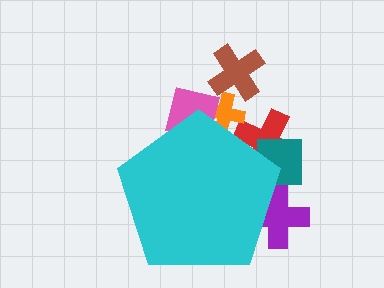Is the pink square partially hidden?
Yes, the pink square is partially hidden behind the cyan pentagon.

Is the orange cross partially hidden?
Yes, the orange cross is partially hidden behind the cyan pentagon.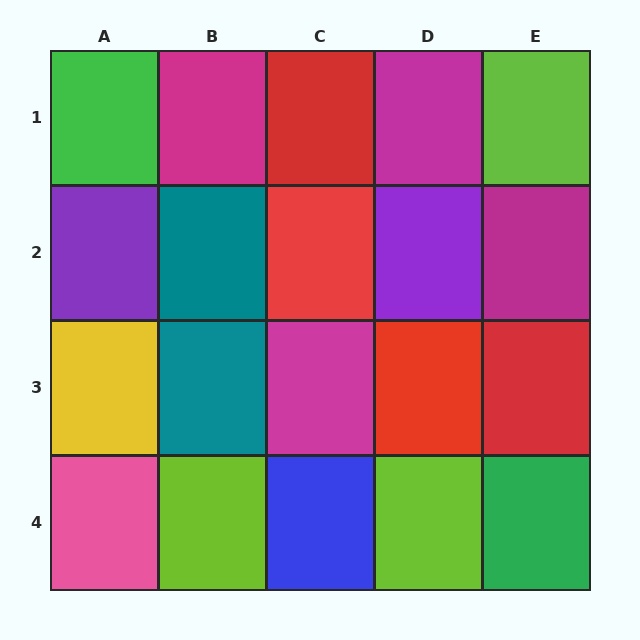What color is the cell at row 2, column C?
Red.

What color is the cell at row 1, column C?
Red.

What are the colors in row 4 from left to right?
Pink, lime, blue, lime, green.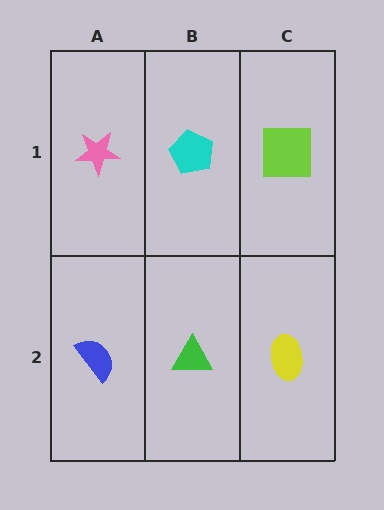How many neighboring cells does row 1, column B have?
3.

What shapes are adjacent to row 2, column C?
A lime square (row 1, column C), a green triangle (row 2, column B).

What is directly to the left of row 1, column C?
A cyan pentagon.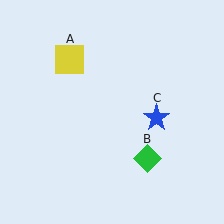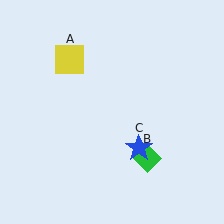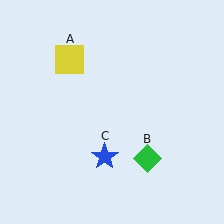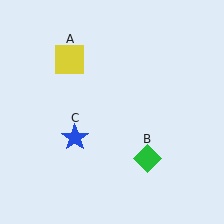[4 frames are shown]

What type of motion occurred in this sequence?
The blue star (object C) rotated clockwise around the center of the scene.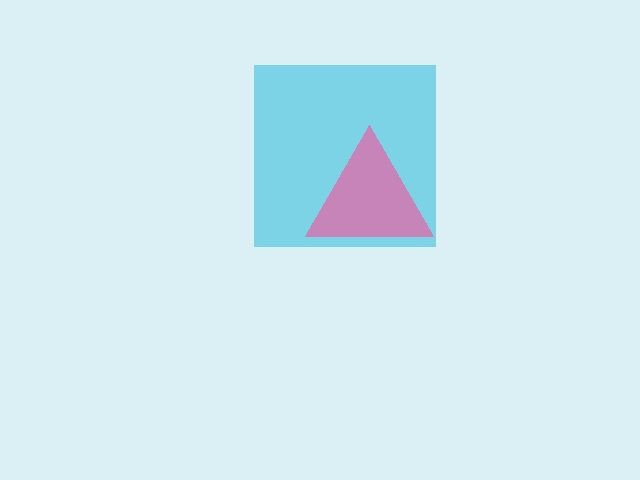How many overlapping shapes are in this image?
There are 2 overlapping shapes in the image.